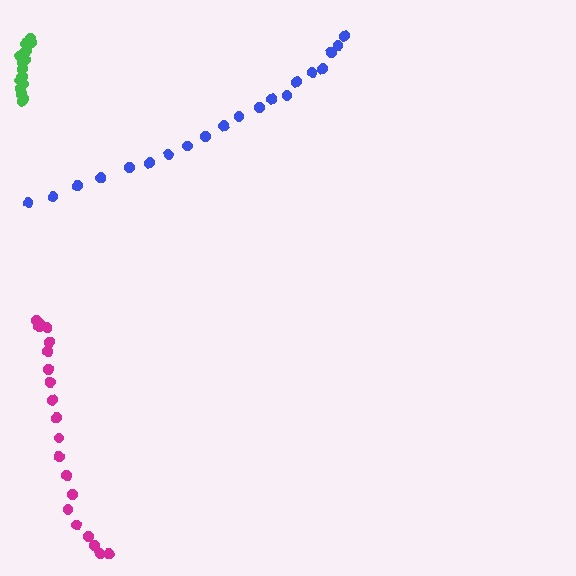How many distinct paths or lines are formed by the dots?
There are 3 distinct paths.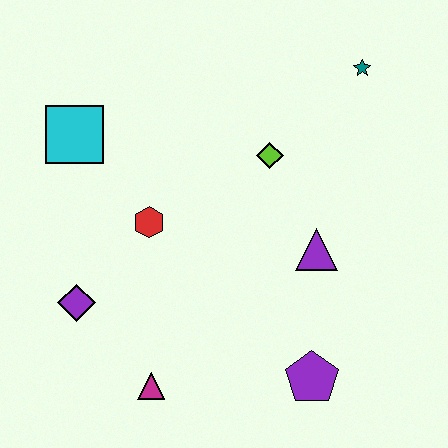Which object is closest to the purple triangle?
The lime diamond is closest to the purple triangle.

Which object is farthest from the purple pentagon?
The cyan square is farthest from the purple pentagon.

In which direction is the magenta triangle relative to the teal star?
The magenta triangle is below the teal star.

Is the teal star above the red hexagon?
Yes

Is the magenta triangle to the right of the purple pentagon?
No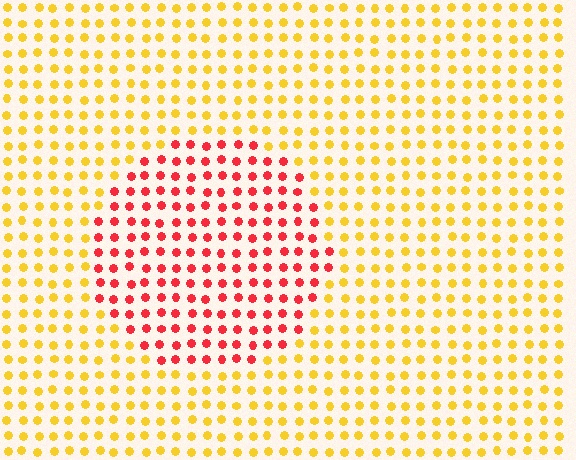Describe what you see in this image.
The image is filled with small yellow elements in a uniform arrangement. A circle-shaped region is visible where the elements are tinted to a slightly different hue, forming a subtle color boundary.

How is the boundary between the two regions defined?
The boundary is defined purely by a slight shift in hue (about 54 degrees). Spacing, size, and orientation are identical on both sides.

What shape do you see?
I see a circle.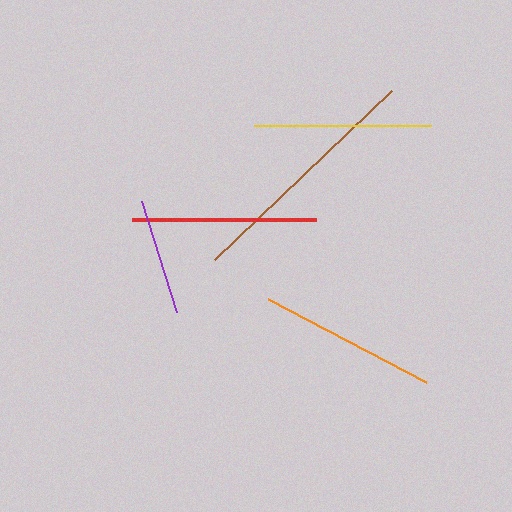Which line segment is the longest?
The brown line is the longest at approximately 245 pixels.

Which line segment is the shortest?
The purple line is the shortest at approximately 116 pixels.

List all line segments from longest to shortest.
From longest to shortest: brown, red, orange, yellow, purple.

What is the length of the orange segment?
The orange segment is approximately 178 pixels long.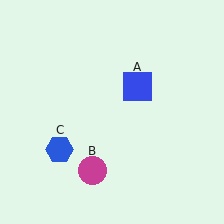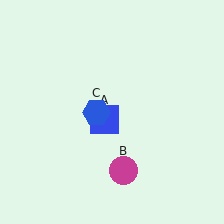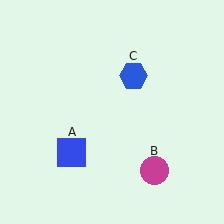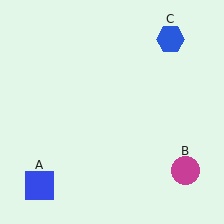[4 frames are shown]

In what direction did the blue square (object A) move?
The blue square (object A) moved down and to the left.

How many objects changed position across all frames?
3 objects changed position: blue square (object A), magenta circle (object B), blue hexagon (object C).